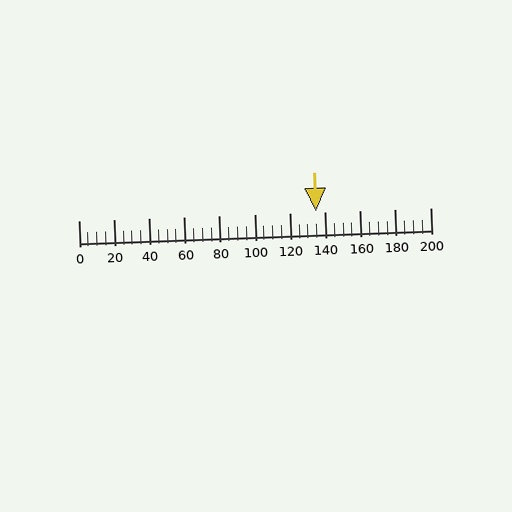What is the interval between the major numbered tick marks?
The major tick marks are spaced 20 units apart.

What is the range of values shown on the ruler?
The ruler shows values from 0 to 200.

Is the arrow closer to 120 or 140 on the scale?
The arrow is closer to 140.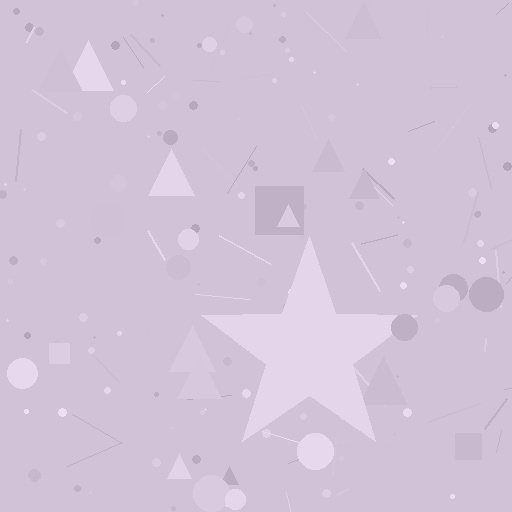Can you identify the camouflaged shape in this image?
The camouflaged shape is a star.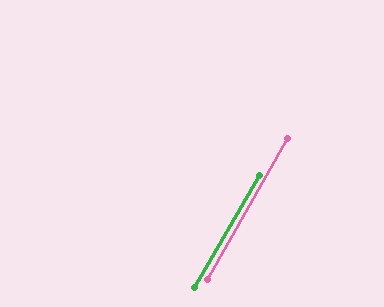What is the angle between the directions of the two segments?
Approximately 1 degree.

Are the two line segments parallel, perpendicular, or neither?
Parallel — their directions differ by only 0.9°.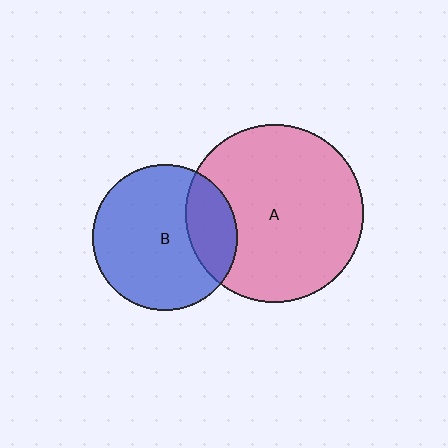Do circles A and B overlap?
Yes.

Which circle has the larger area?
Circle A (pink).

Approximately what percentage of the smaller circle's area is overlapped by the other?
Approximately 25%.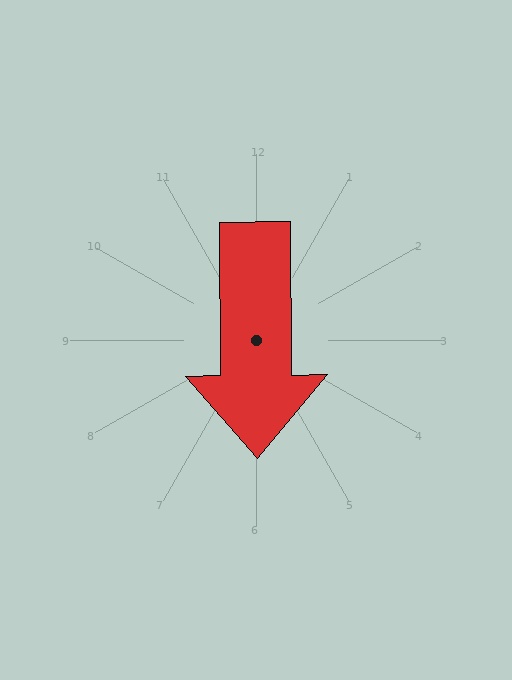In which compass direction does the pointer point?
South.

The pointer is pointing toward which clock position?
Roughly 6 o'clock.